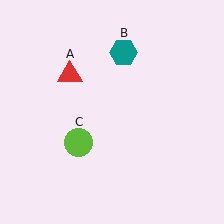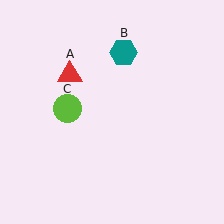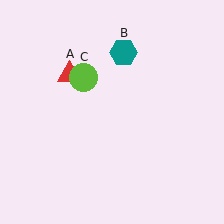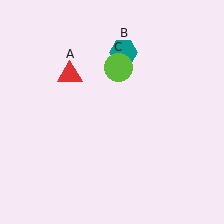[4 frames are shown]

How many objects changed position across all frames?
1 object changed position: lime circle (object C).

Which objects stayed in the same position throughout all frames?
Red triangle (object A) and teal hexagon (object B) remained stationary.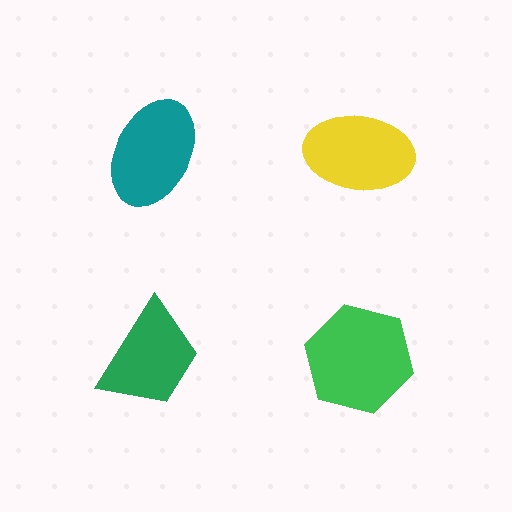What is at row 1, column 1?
A teal ellipse.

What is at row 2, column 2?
A green hexagon.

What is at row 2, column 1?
A green trapezoid.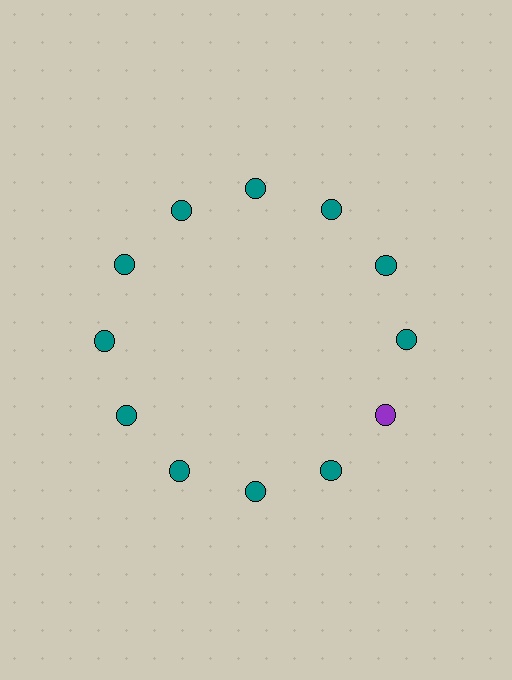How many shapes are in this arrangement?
There are 12 shapes arranged in a ring pattern.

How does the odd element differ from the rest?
It has a different color: purple instead of teal.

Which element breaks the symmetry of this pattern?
The purple circle at roughly the 4 o'clock position breaks the symmetry. All other shapes are teal circles.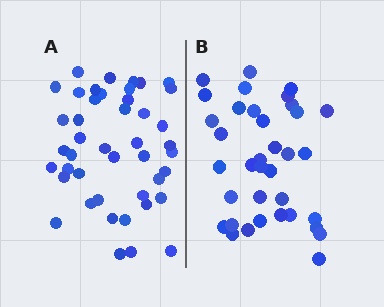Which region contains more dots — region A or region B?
Region A (the left region) has more dots.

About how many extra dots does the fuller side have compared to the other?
Region A has roughly 8 or so more dots than region B.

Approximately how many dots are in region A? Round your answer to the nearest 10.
About 40 dots. (The exact count is 44, which rounds to 40.)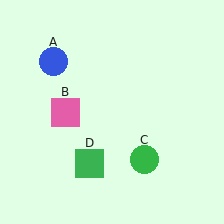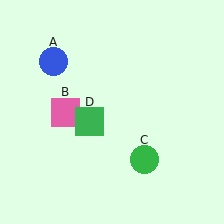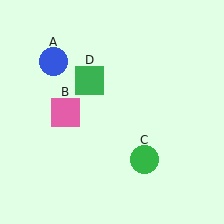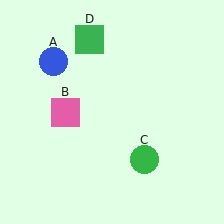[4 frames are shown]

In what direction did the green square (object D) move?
The green square (object D) moved up.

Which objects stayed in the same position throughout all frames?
Blue circle (object A) and pink square (object B) and green circle (object C) remained stationary.